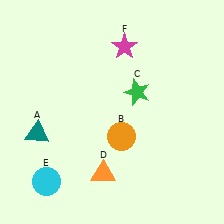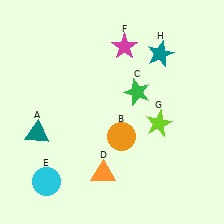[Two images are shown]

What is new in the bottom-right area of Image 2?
A lime star (G) was added in the bottom-right area of Image 2.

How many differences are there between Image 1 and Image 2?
There are 2 differences between the two images.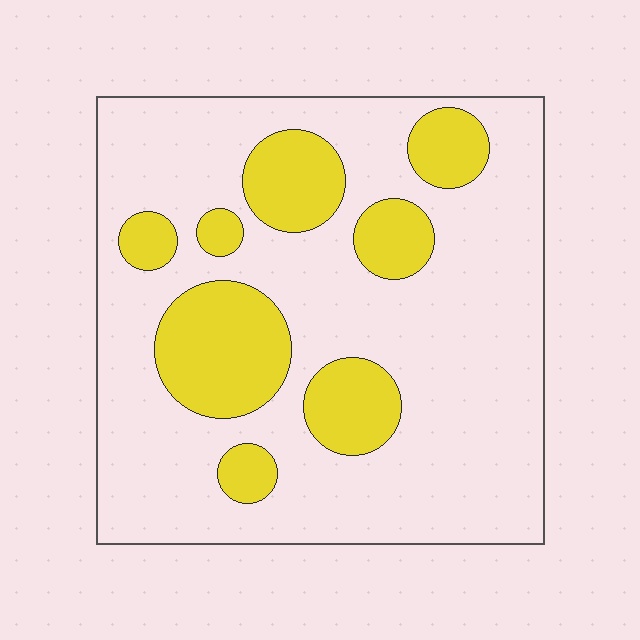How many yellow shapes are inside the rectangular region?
8.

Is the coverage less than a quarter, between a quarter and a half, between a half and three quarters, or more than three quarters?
Less than a quarter.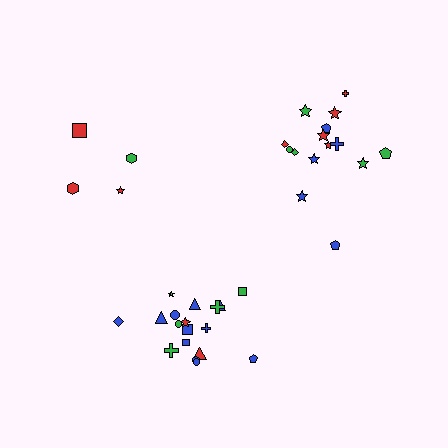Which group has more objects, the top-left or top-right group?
The top-right group.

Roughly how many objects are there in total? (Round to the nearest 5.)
Roughly 35 objects in total.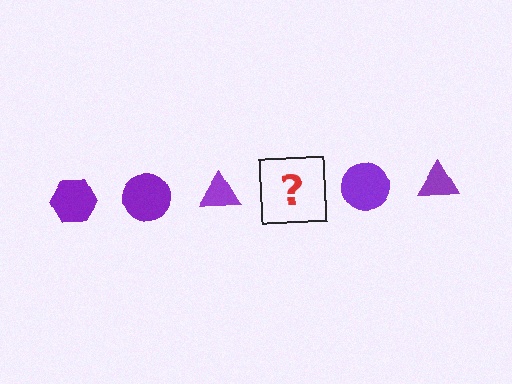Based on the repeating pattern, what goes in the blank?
The blank should be a purple hexagon.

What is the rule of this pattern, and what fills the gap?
The rule is that the pattern cycles through hexagon, circle, triangle shapes in purple. The gap should be filled with a purple hexagon.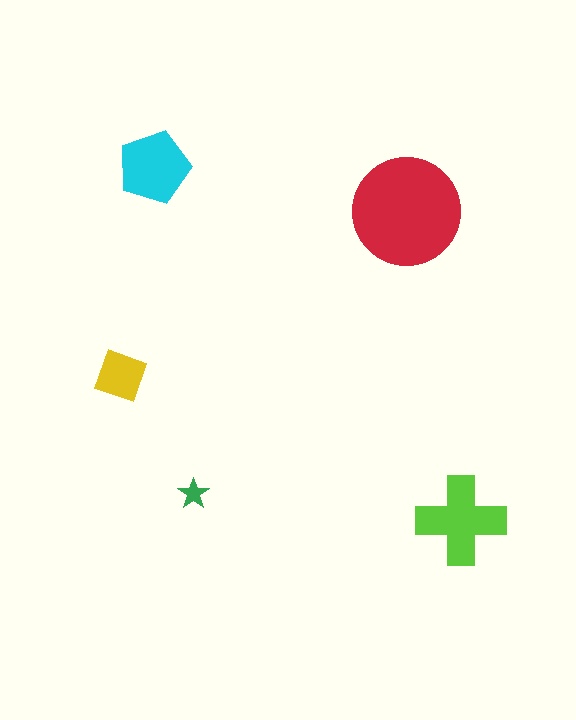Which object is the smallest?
The green star.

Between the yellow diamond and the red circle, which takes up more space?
The red circle.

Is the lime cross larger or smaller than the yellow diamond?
Larger.